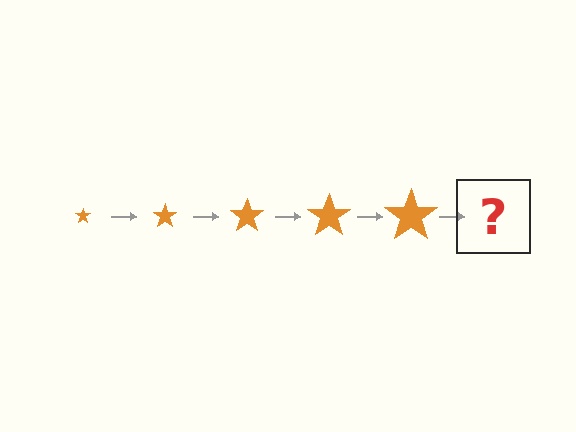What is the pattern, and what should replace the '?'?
The pattern is that the star gets progressively larger each step. The '?' should be an orange star, larger than the previous one.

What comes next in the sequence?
The next element should be an orange star, larger than the previous one.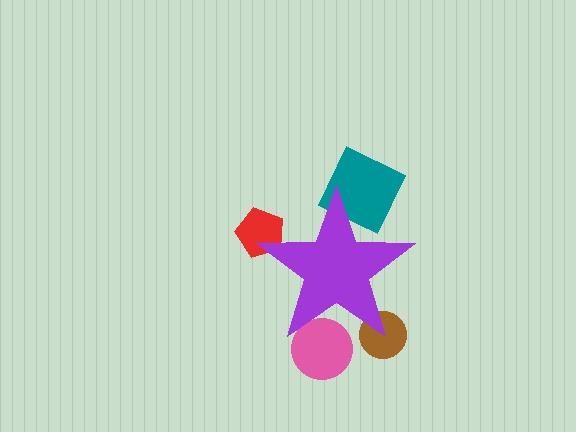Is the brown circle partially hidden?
Yes, the brown circle is partially hidden behind the purple star.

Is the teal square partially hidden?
Yes, the teal square is partially hidden behind the purple star.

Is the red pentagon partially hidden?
Yes, the red pentagon is partially hidden behind the purple star.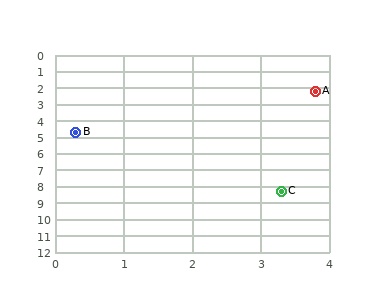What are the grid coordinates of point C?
Point C is at approximately (3.3, 8.3).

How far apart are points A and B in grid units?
Points A and B are about 4.3 grid units apart.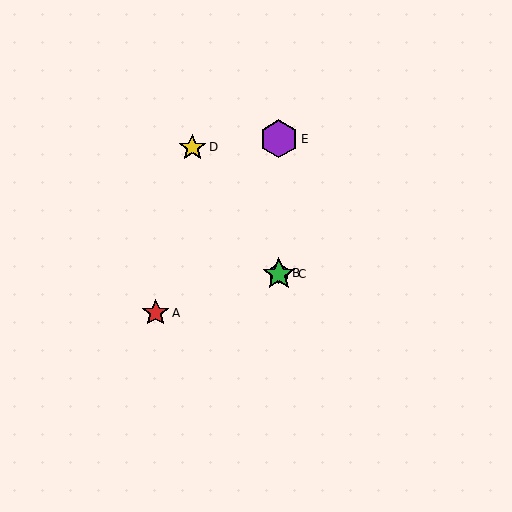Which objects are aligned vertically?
Objects B, C, E are aligned vertically.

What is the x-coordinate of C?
Object C is at x≈279.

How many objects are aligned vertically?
3 objects (B, C, E) are aligned vertically.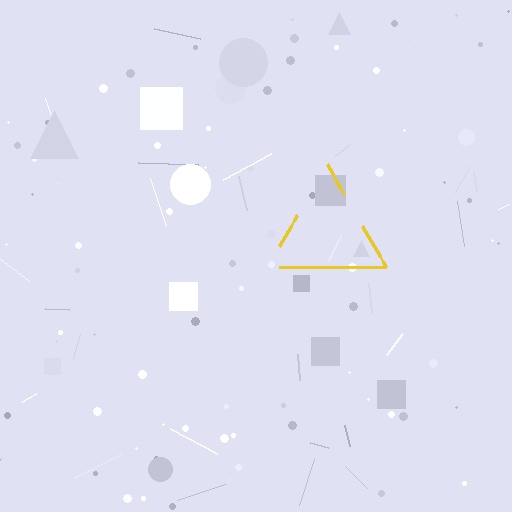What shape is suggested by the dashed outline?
The dashed outline suggests a triangle.